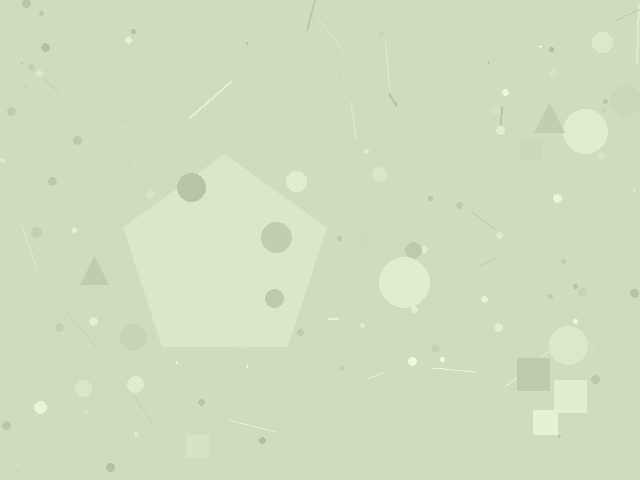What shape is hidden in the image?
A pentagon is hidden in the image.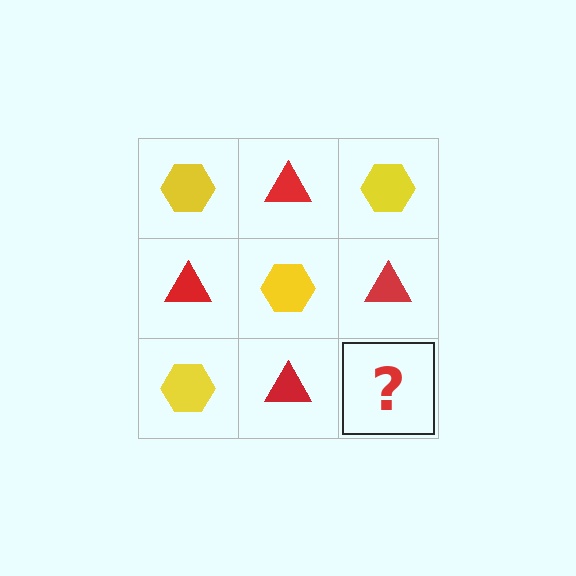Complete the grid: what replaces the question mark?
The question mark should be replaced with a yellow hexagon.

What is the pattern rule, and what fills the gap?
The rule is that it alternates yellow hexagon and red triangle in a checkerboard pattern. The gap should be filled with a yellow hexagon.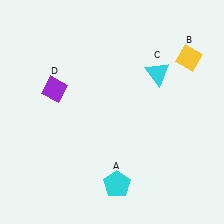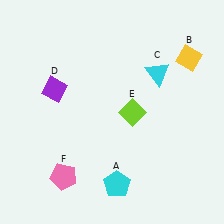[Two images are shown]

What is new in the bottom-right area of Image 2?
A lime diamond (E) was added in the bottom-right area of Image 2.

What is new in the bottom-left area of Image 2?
A pink pentagon (F) was added in the bottom-left area of Image 2.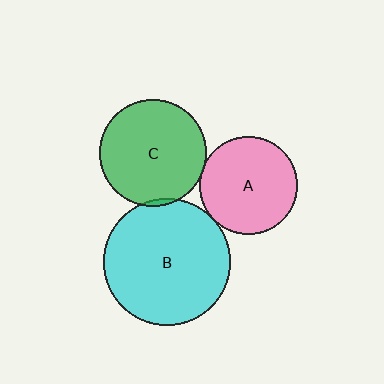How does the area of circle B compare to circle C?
Approximately 1.4 times.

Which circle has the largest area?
Circle B (cyan).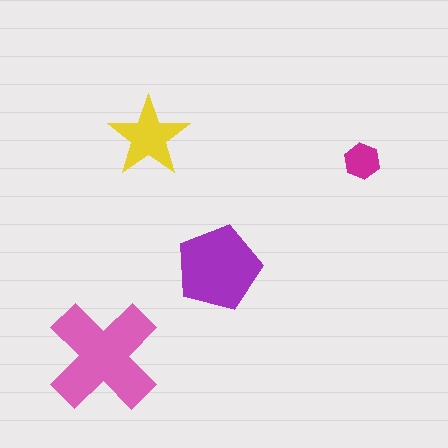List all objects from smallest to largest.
The magenta hexagon, the yellow star, the purple pentagon, the pink cross.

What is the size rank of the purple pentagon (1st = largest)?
2nd.